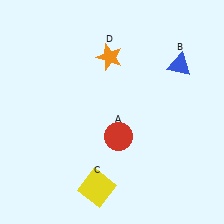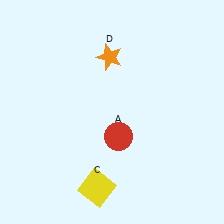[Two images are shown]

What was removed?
The blue triangle (B) was removed in Image 2.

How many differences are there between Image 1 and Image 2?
There is 1 difference between the two images.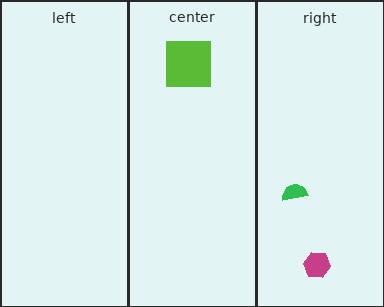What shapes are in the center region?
The lime square.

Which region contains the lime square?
The center region.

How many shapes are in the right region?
2.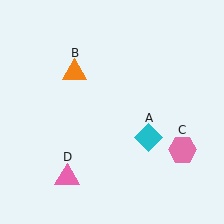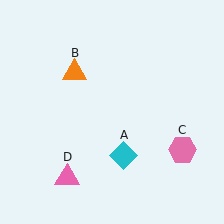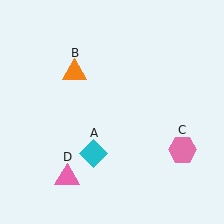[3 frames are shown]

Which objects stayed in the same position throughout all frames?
Orange triangle (object B) and pink hexagon (object C) and pink triangle (object D) remained stationary.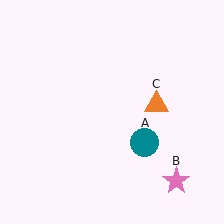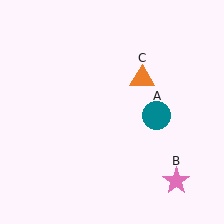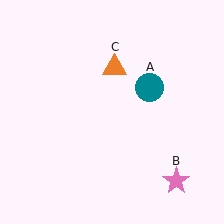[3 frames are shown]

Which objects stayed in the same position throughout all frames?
Pink star (object B) remained stationary.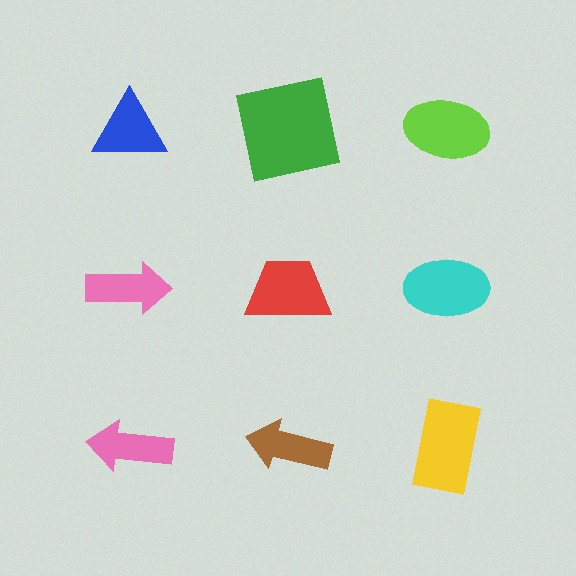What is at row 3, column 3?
A yellow rectangle.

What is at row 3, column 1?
A pink arrow.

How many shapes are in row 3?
3 shapes.